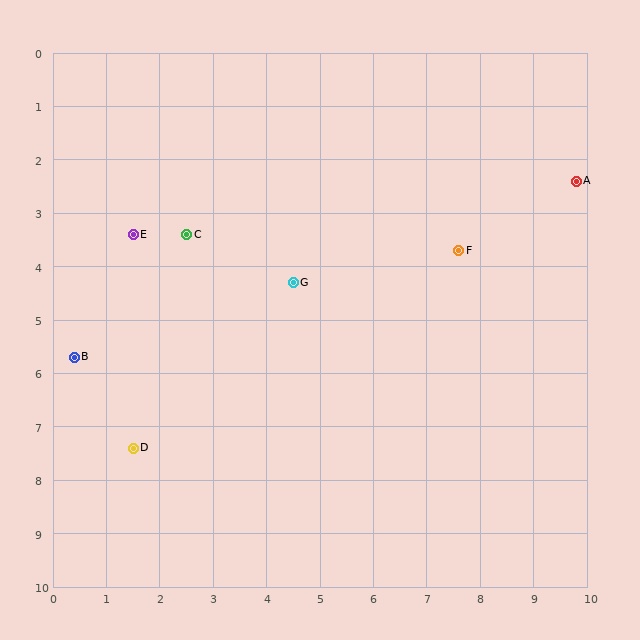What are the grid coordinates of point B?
Point B is at approximately (0.4, 5.7).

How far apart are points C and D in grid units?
Points C and D are about 4.1 grid units apart.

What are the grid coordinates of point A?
Point A is at approximately (9.8, 2.4).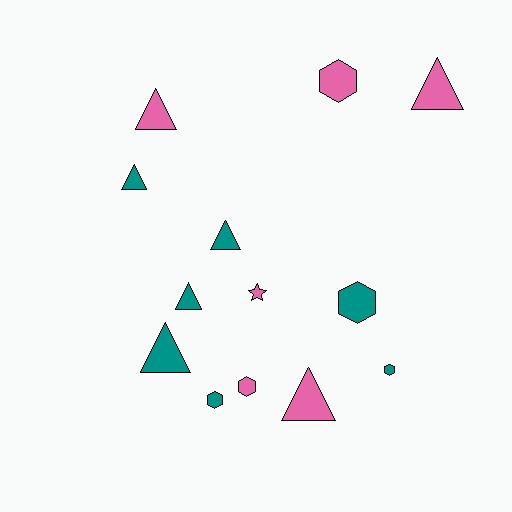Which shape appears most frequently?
Triangle, with 7 objects.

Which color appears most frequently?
Teal, with 7 objects.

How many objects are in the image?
There are 13 objects.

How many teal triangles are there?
There are 4 teal triangles.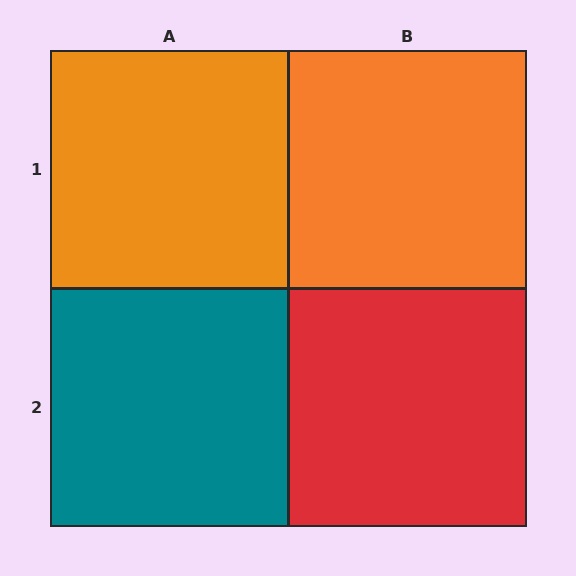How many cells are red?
1 cell is red.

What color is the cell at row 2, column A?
Teal.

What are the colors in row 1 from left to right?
Orange, orange.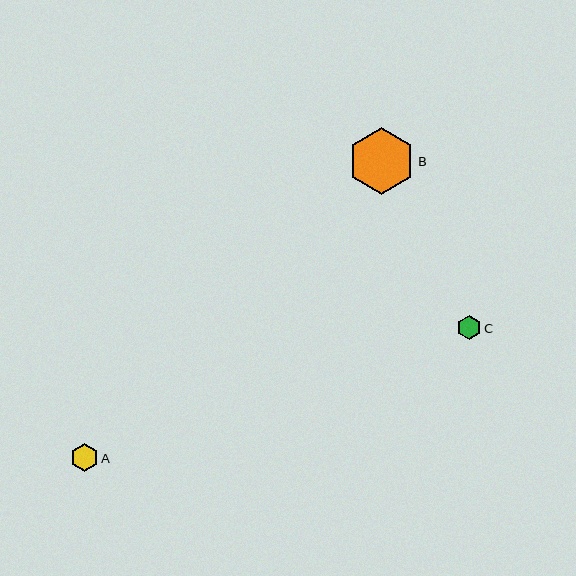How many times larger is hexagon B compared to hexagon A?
Hexagon B is approximately 2.4 times the size of hexagon A.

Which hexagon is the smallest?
Hexagon C is the smallest with a size of approximately 24 pixels.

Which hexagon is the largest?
Hexagon B is the largest with a size of approximately 67 pixels.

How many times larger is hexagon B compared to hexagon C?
Hexagon B is approximately 2.8 times the size of hexagon C.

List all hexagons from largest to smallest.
From largest to smallest: B, A, C.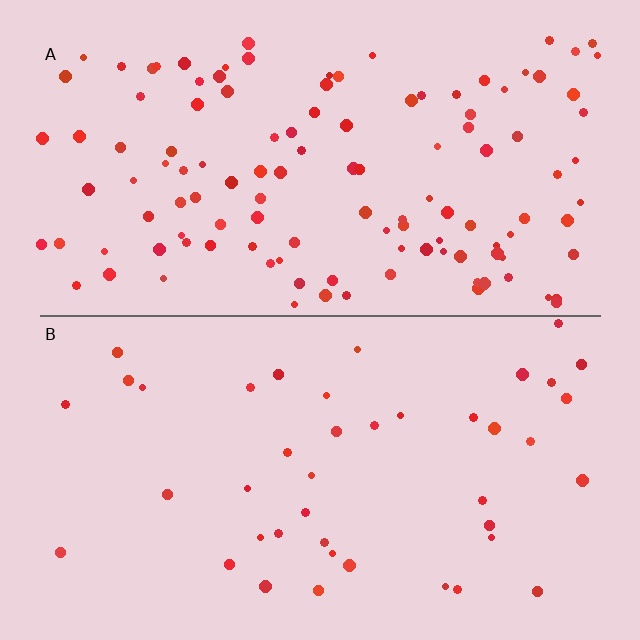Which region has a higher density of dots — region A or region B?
A (the top).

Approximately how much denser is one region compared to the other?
Approximately 2.9× — region A over region B.